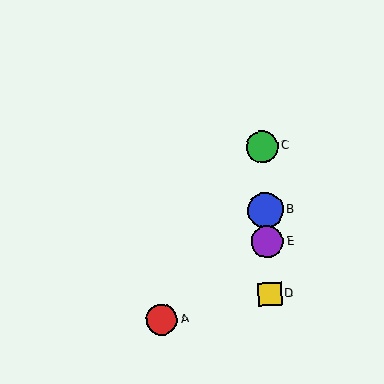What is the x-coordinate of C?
Object C is at x≈262.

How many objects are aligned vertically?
4 objects (B, C, D, E) are aligned vertically.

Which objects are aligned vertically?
Objects B, C, D, E are aligned vertically.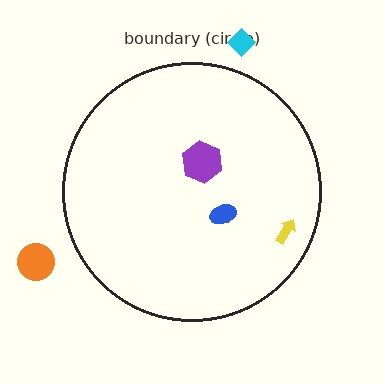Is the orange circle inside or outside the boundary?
Outside.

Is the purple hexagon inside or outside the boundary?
Inside.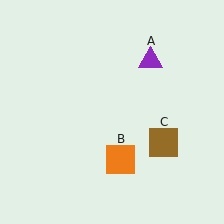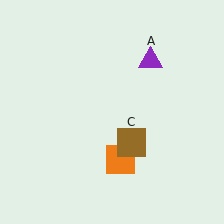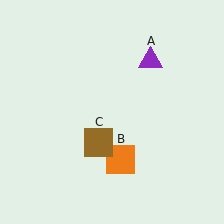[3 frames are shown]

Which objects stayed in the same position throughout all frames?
Purple triangle (object A) and orange square (object B) remained stationary.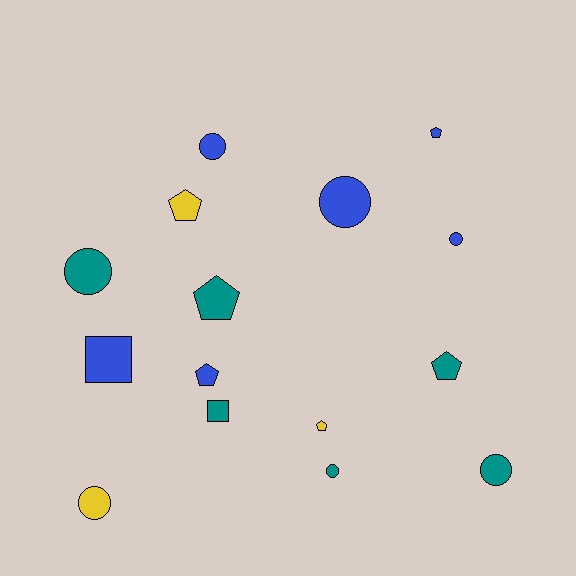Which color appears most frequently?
Teal, with 6 objects.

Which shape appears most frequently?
Circle, with 7 objects.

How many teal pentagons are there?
There are 2 teal pentagons.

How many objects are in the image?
There are 15 objects.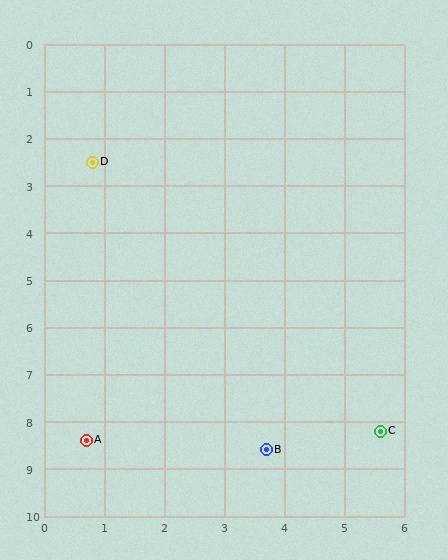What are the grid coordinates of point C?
Point C is at approximately (5.6, 8.2).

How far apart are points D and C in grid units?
Points D and C are about 7.5 grid units apart.